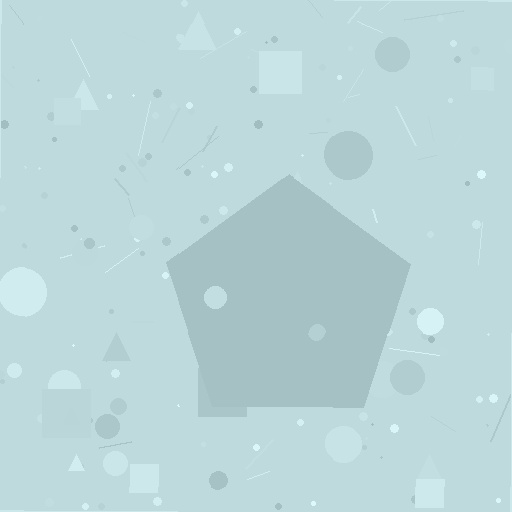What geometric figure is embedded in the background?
A pentagon is embedded in the background.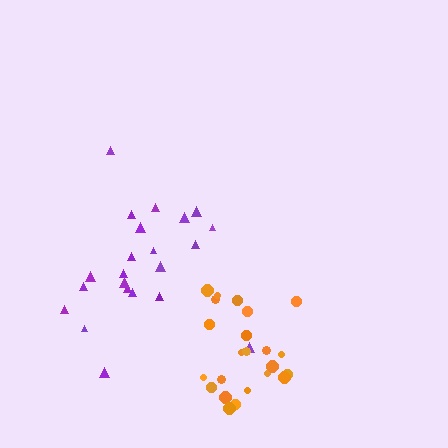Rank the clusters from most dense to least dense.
orange, purple.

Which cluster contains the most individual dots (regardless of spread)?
Orange (23).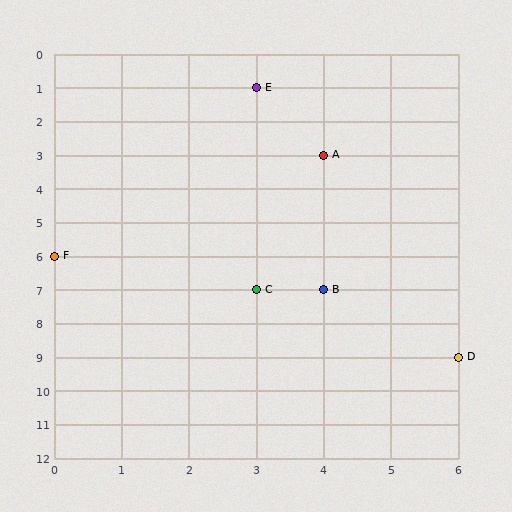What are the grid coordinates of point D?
Point D is at grid coordinates (6, 9).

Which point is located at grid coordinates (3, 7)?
Point C is at (3, 7).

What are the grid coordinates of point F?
Point F is at grid coordinates (0, 6).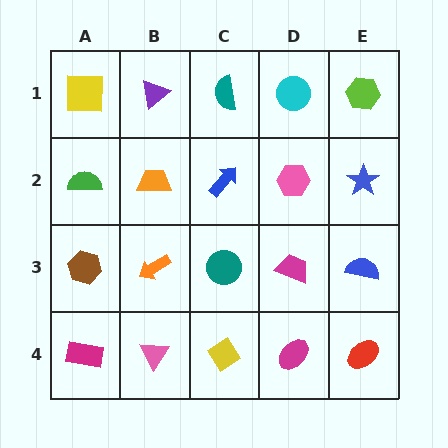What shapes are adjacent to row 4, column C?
A teal circle (row 3, column C), a pink triangle (row 4, column B), a magenta ellipse (row 4, column D).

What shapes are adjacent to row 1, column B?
An orange trapezoid (row 2, column B), a yellow square (row 1, column A), a teal semicircle (row 1, column C).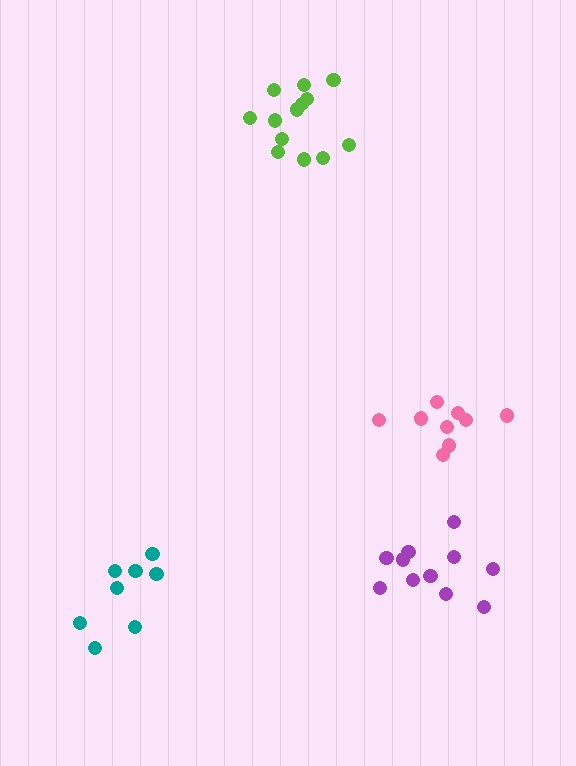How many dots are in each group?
Group 1: 11 dots, Group 2: 13 dots, Group 3: 8 dots, Group 4: 9 dots (41 total).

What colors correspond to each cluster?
The clusters are colored: purple, lime, teal, pink.